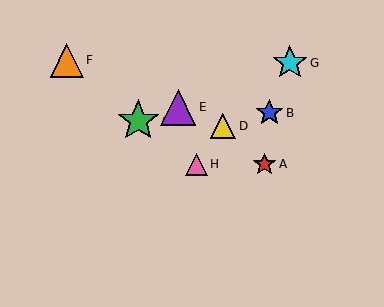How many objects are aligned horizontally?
2 objects (A, H) are aligned horizontally.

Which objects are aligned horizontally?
Objects A, H are aligned horizontally.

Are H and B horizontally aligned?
No, H is at y≈164 and B is at y≈113.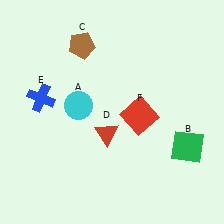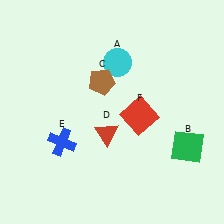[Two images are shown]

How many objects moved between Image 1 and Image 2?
3 objects moved between the two images.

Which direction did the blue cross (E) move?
The blue cross (E) moved down.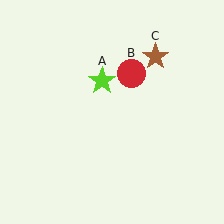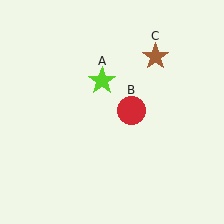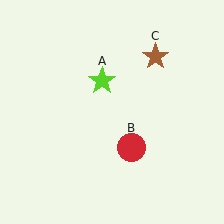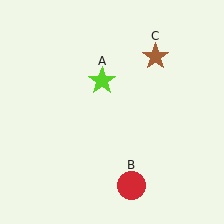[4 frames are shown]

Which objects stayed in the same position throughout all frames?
Lime star (object A) and brown star (object C) remained stationary.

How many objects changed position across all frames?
1 object changed position: red circle (object B).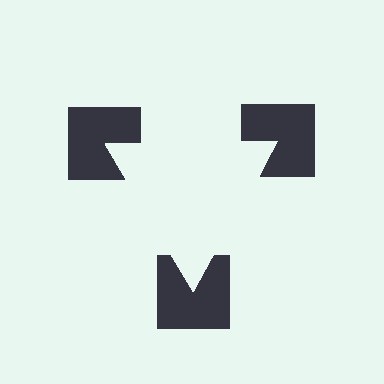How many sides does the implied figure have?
3 sides.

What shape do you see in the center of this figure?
An illusory triangle — its edges are inferred from the aligned wedge cuts in the notched squares, not physically drawn.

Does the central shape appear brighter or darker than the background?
It typically appears slightly brighter than the background, even though no actual brightness change is drawn.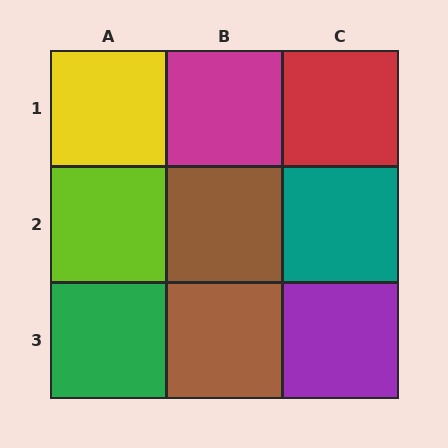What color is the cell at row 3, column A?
Green.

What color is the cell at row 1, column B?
Magenta.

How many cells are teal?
1 cell is teal.